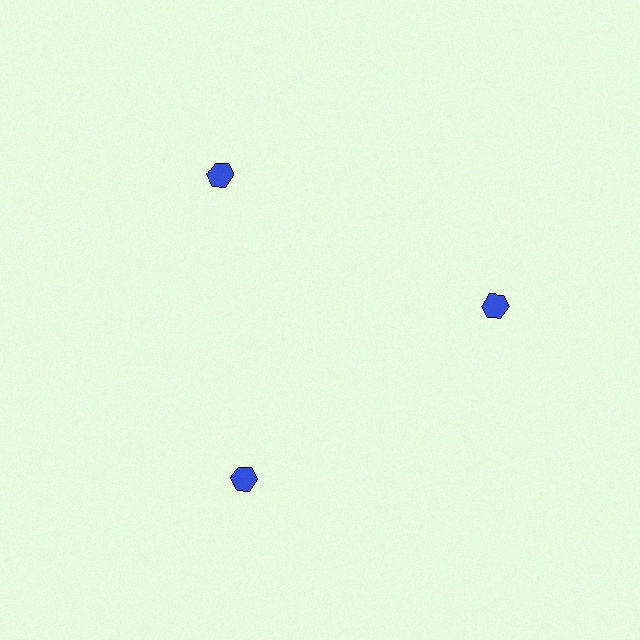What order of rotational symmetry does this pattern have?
This pattern has 3-fold rotational symmetry.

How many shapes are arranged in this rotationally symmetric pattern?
There are 3 shapes, arranged in 3 groups of 1.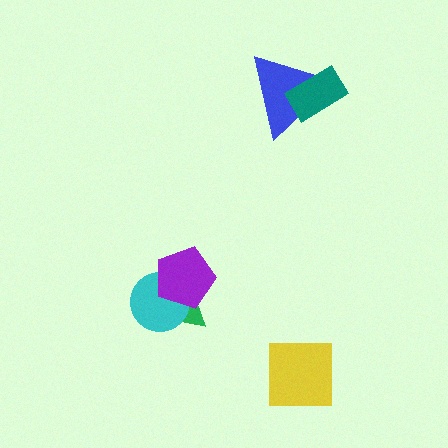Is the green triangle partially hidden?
Yes, it is partially covered by another shape.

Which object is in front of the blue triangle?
The teal rectangle is in front of the blue triangle.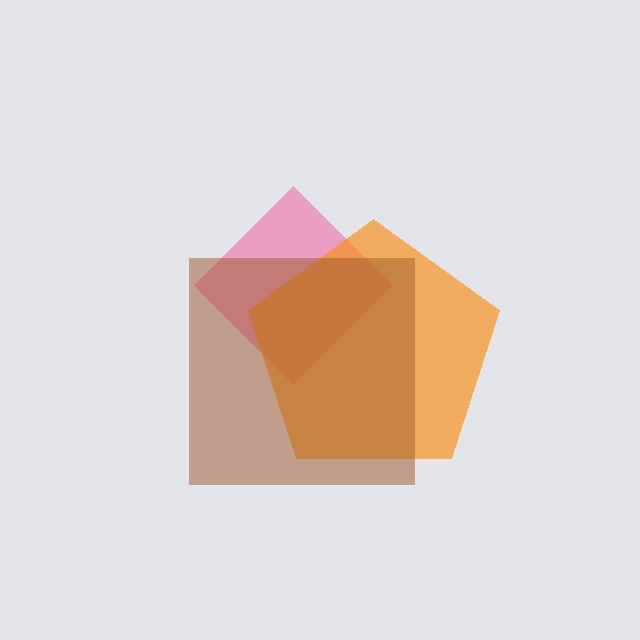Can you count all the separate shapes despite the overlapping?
Yes, there are 3 separate shapes.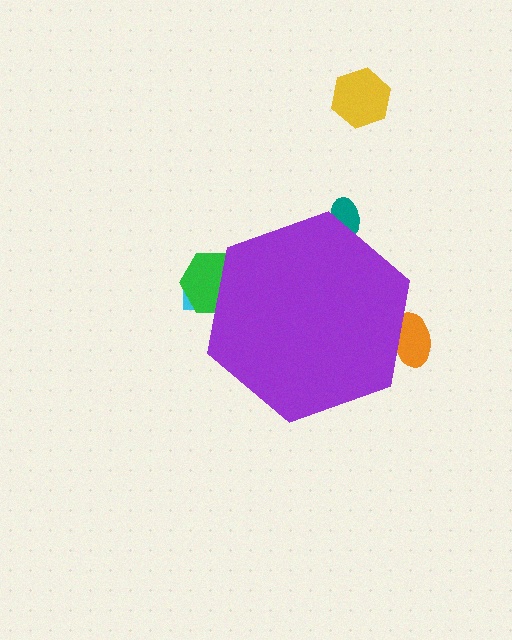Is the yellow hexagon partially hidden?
No, the yellow hexagon is fully visible.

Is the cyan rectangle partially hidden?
Yes, the cyan rectangle is partially hidden behind the purple hexagon.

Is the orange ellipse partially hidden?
Yes, the orange ellipse is partially hidden behind the purple hexagon.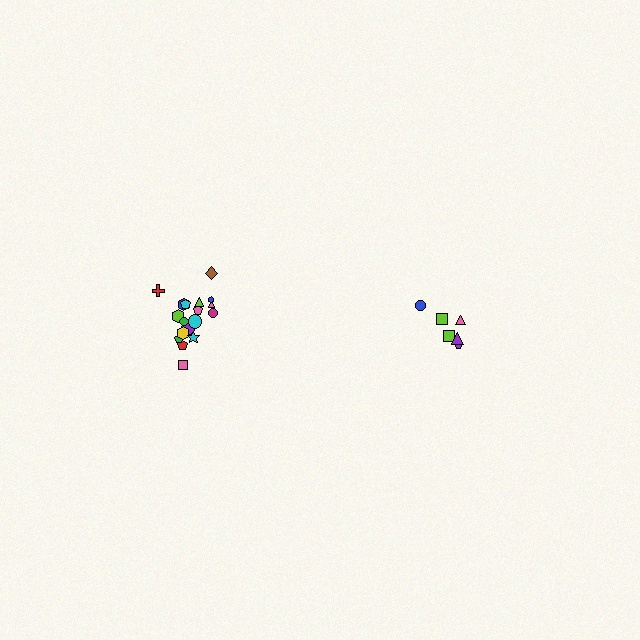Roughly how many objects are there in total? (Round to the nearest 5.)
Roughly 25 objects in total.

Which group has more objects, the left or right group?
The left group.